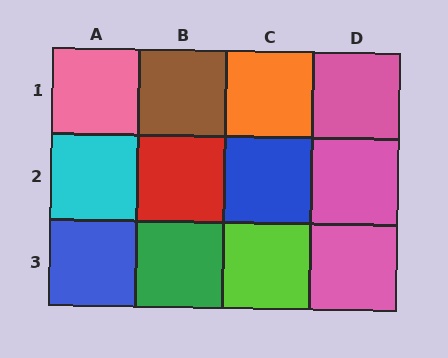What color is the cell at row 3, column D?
Pink.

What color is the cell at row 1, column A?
Pink.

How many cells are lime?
1 cell is lime.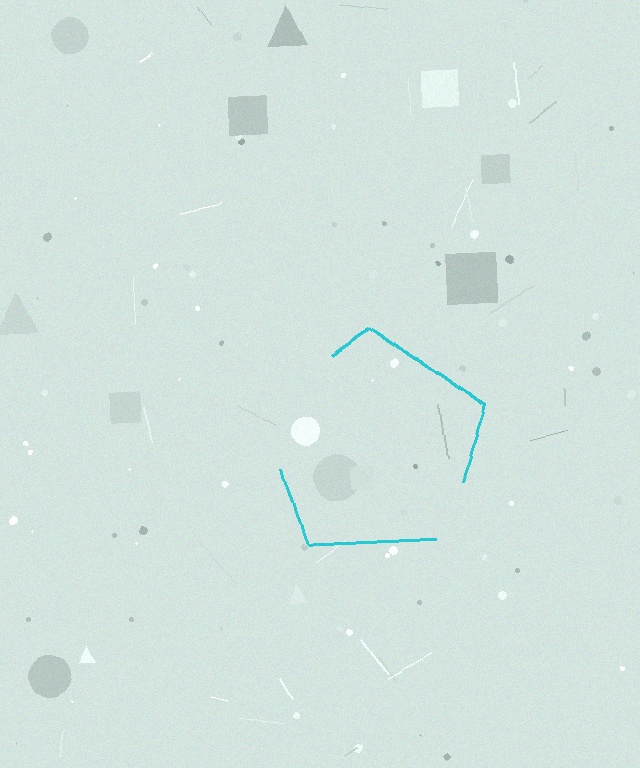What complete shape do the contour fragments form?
The contour fragments form a pentagon.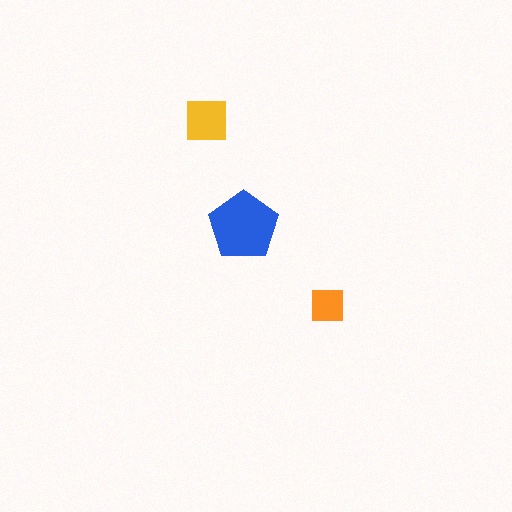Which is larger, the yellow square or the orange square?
The yellow square.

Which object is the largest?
The blue pentagon.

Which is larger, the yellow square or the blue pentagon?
The blue pentagon.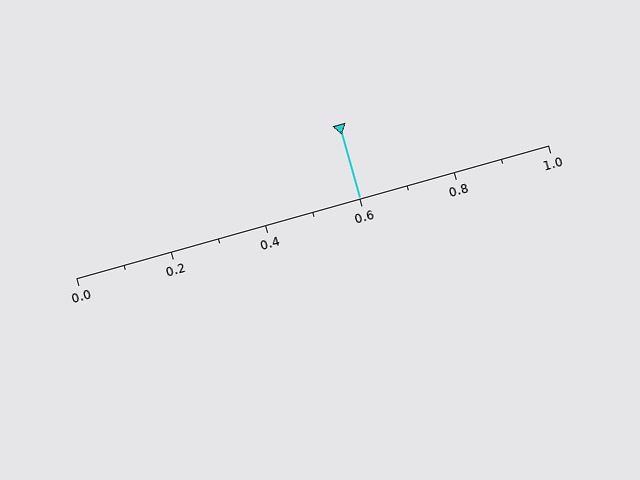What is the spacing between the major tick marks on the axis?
The major ticks are spaced 0.2 apart.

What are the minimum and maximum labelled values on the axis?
The axis runs from 0.0 to 1.0.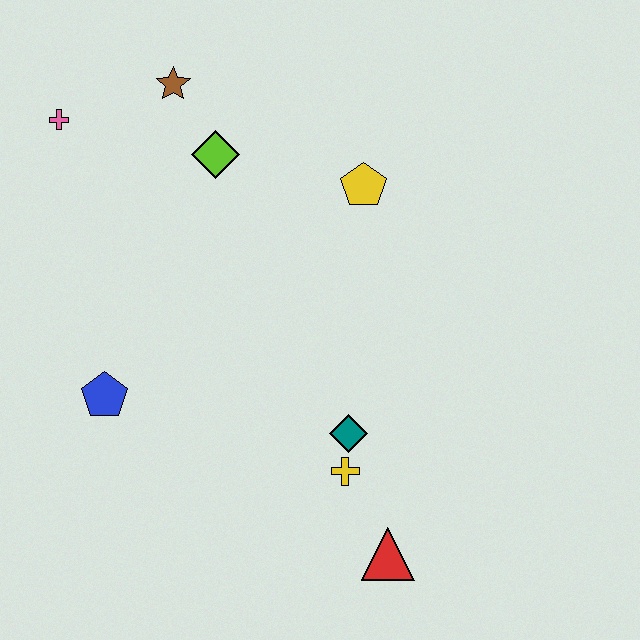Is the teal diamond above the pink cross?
No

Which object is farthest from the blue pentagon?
The yellow pentagon is farthest from the blue pentagon.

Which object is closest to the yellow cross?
The teal diamond is closest to the yellow cross.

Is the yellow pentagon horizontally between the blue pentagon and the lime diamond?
No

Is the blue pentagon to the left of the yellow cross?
Yes